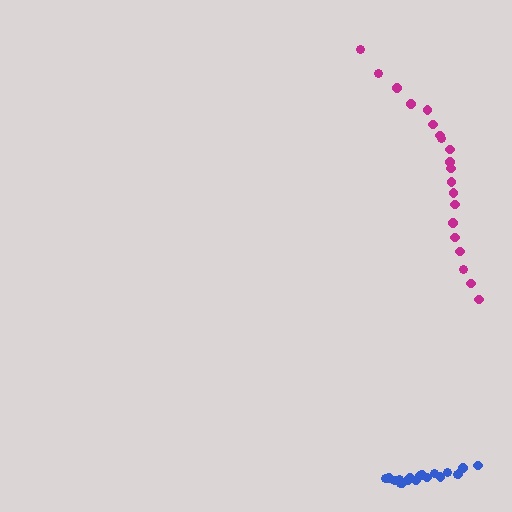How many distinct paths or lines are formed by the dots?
There are 2 distinct paths.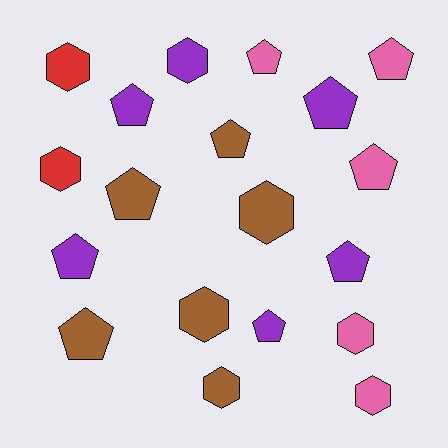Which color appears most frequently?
Purple, with 6 objects.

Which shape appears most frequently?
Pentagon, with 11 objects.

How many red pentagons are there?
There are no red pentagons.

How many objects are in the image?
There are 19 objects.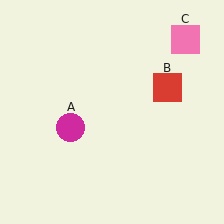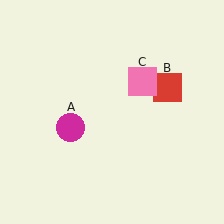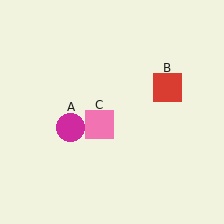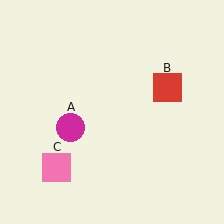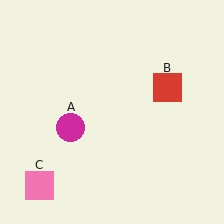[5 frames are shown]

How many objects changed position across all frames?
1 object changed position: pink square (object C).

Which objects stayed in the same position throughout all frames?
Magenta circle (object A) and red square (object B) remained stationary.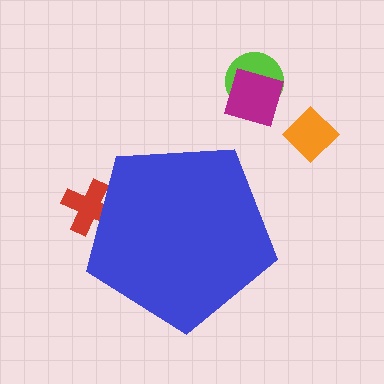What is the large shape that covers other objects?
A blue pentagon.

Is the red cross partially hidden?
Yes, the red cross is partially hidden behind the blue pentagon.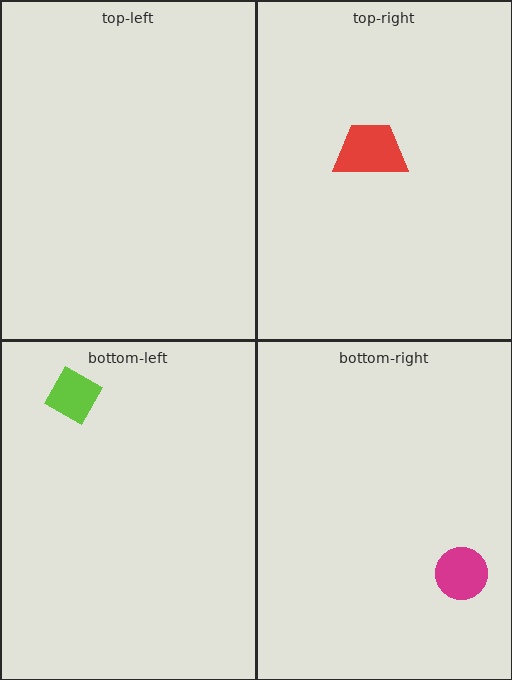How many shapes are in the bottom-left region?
1.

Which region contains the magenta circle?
The bottom-right region.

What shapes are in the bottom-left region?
The lime diamond.